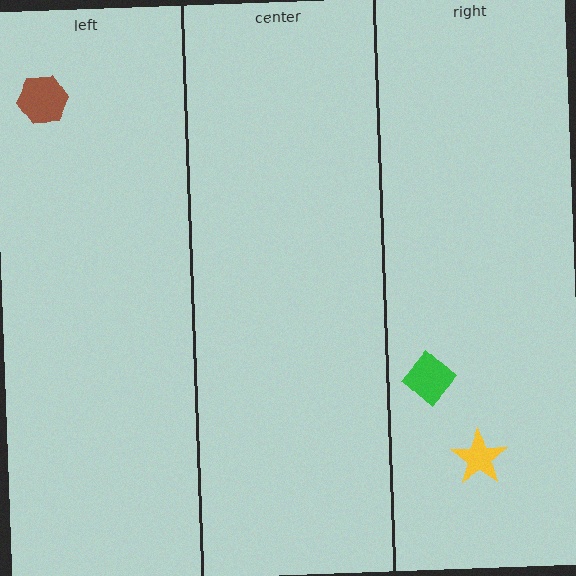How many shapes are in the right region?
2.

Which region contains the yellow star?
The right region.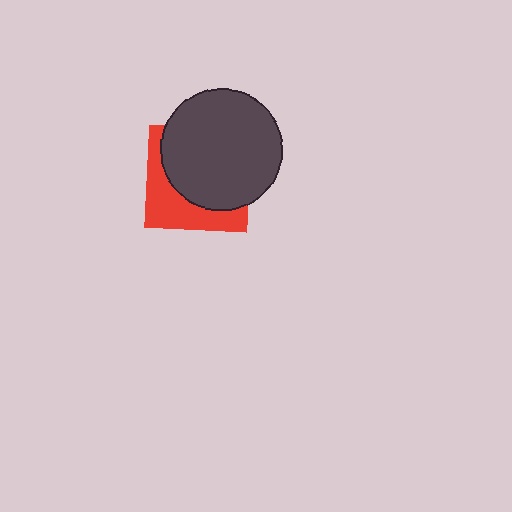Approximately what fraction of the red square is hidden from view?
Roughly 63% of the red square is hidden behind the dark gray circle.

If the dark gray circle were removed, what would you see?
You would see the complete red square.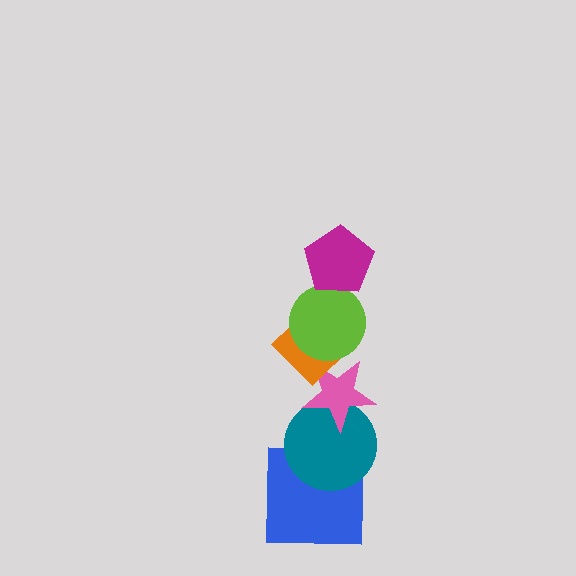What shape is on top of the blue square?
The teal circle is on top of the blue square.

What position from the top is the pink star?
The pink star is 4th from the top.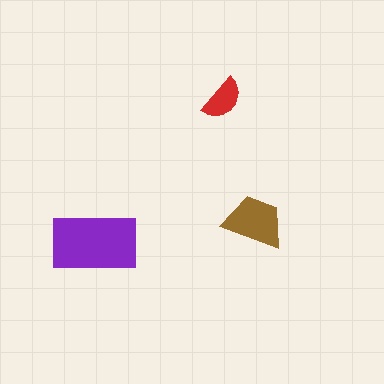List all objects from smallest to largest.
The red semicircle, the brown trapezoid, the purple rectangle.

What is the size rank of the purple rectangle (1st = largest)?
1st.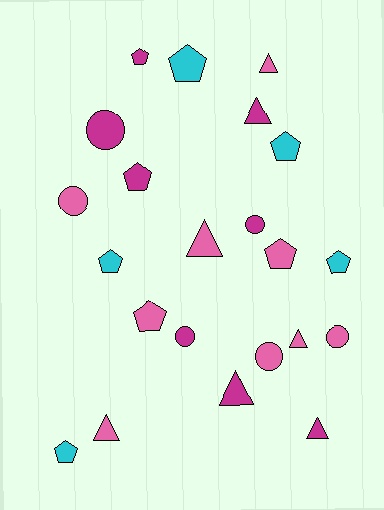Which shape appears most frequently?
Pentagon, with 9 objects.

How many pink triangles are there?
There are 4 pink triangles.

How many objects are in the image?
There are 22 objects.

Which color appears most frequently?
Pink, with 9 objects.